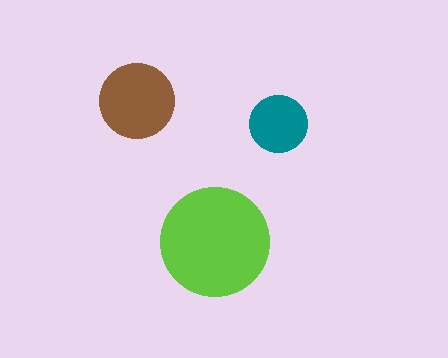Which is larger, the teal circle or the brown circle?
The brown one.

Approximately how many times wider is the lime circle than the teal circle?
About 2 times wider.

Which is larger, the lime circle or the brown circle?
The lime one.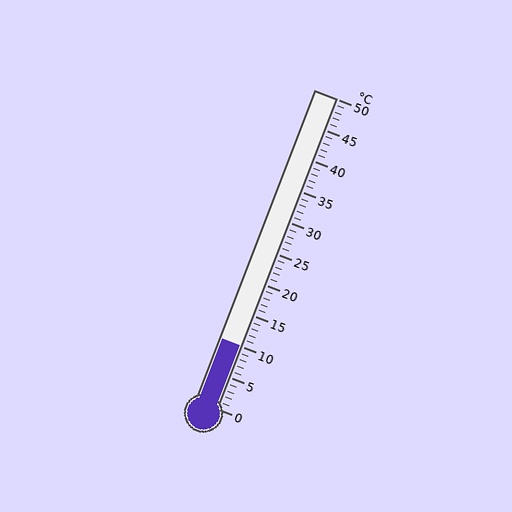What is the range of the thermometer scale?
The thermometer scale ranges from 0°C to 50°C.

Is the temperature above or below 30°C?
The temperature is below 30°C.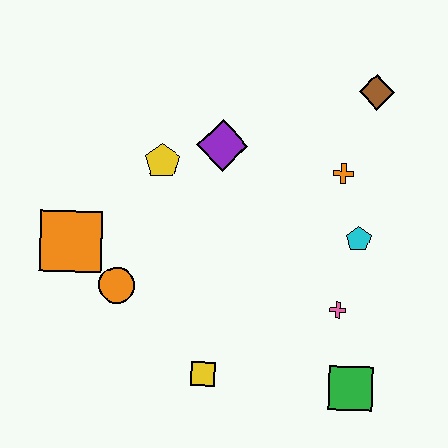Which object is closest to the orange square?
The orange circle is closest to the orange square.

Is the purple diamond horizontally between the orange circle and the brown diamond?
Yes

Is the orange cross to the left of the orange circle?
No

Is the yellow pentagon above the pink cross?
Yes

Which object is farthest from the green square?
The orange square is farthest from the green square.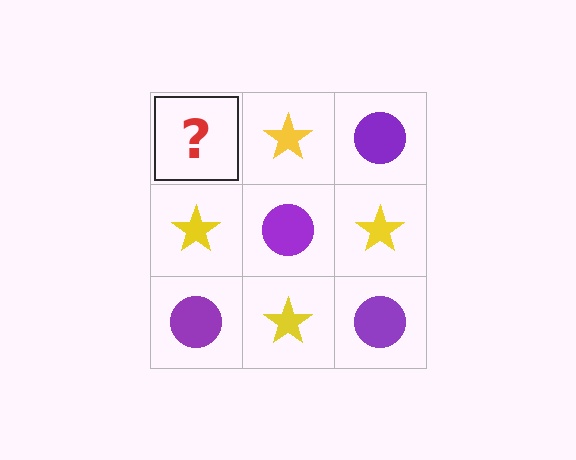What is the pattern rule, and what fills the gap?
The rule is that it alternates purple circle and yellow star in a checkerboard pattern. The gap should be filled with a purple circle.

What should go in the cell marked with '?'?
The missing cell should contain a purple circle.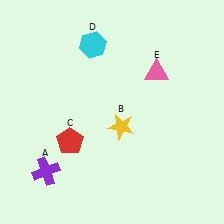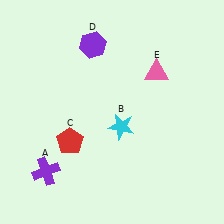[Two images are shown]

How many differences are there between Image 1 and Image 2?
There are 2 differences between the two images.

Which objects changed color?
B changed from yellow to cyan. D changed from cyan to purple.